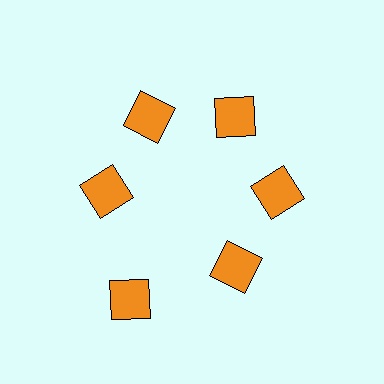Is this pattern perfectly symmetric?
No. The 6 orange squares are arranged in a ring, but one element near the 7 o'clock position is pushed outward from the center, breaking the 6-fold rotational symmetry.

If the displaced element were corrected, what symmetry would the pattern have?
It would have 6-fold rotational symmetry — the pattern would map onto itself every 60 degrees.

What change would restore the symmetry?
The symmetry would be restored by moving it inward, back onto the ring so that all 6 squares sit at equal angles and equal distance from the center.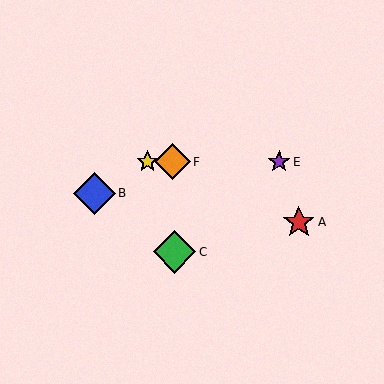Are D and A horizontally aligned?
No, D is at y≈162 and A is at y≈222.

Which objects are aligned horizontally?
Objects D, E, F are aligned horizontally.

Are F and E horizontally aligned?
Yes, both are at y≈162.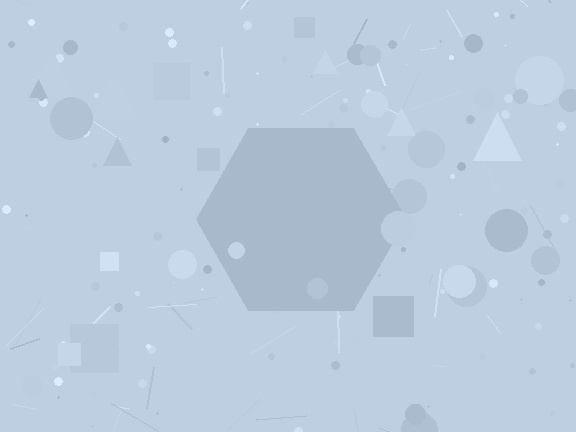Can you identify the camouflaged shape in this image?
The camouflaged shape is a hexagon.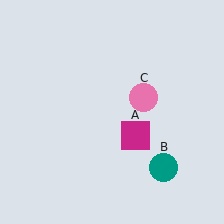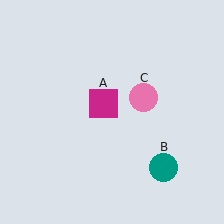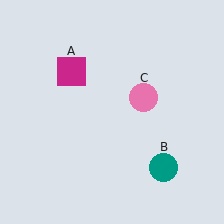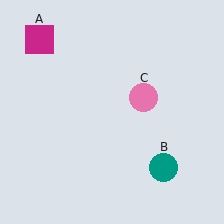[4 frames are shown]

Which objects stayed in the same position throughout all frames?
Teal circle (object B) and pink circle (object C) remained stationary.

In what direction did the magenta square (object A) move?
The magenta square (object A) moved up and to the left.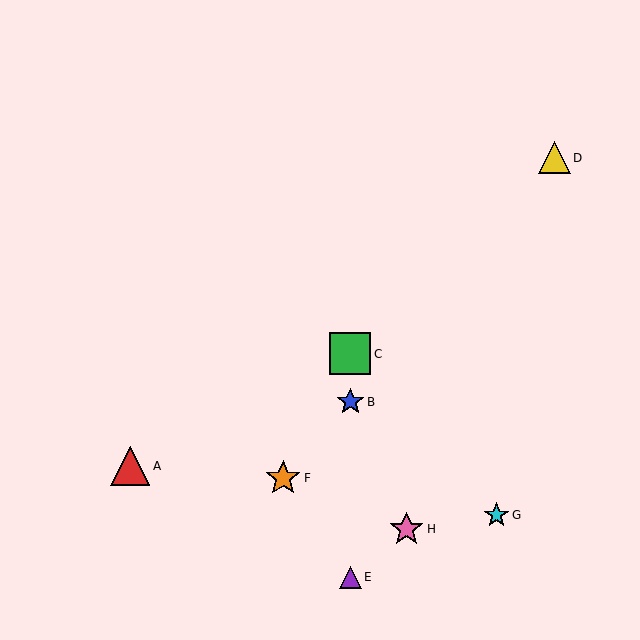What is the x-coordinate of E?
Object E is at x≈350.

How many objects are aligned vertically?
3 objects (B, C, E) are aligned vertically.